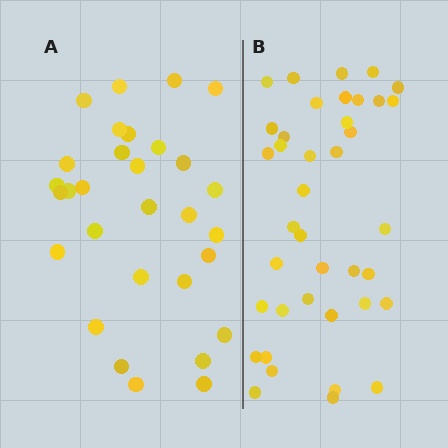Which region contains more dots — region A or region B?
Region B (the right region) has more dots.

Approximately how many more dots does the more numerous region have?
Region B has roughly 8 or so more dots than region A.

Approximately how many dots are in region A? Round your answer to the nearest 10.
About 30 dots.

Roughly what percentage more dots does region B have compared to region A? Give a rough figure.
About 30% more.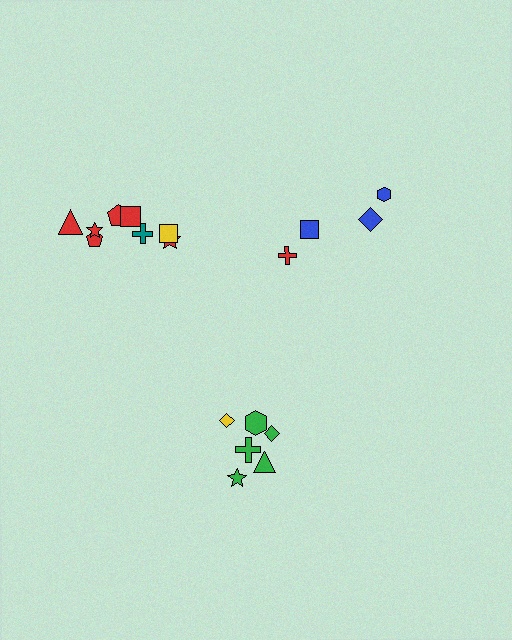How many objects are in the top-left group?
There are 8 objects.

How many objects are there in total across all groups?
There are 18 objects.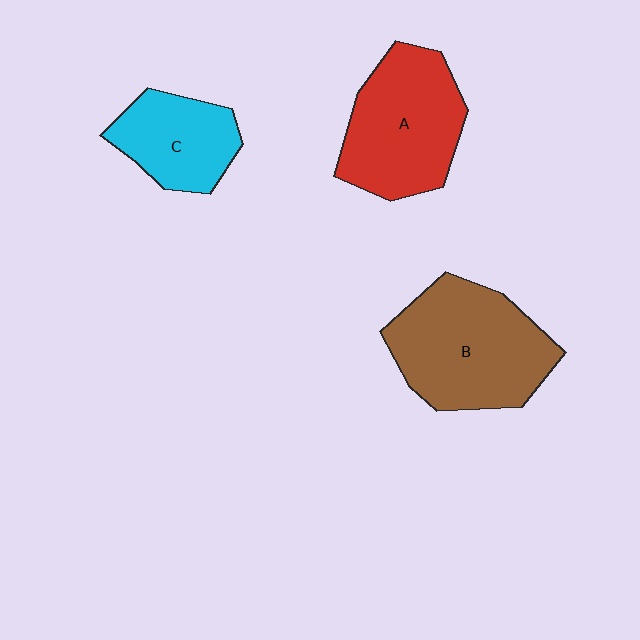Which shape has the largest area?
Shape B (brown).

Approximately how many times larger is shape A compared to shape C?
Approximately 1.5 times.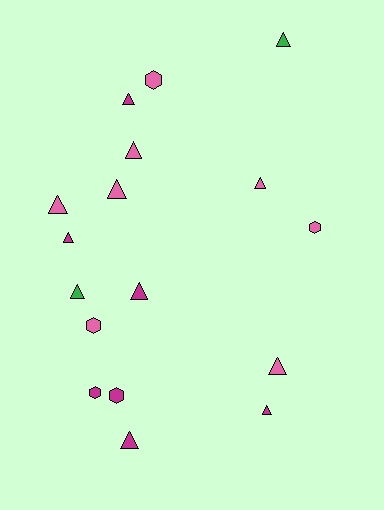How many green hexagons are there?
There are no green hexagons.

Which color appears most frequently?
Pink, with 8 objects.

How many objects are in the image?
There are 17 objects.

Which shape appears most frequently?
Triangle, with 12 objects.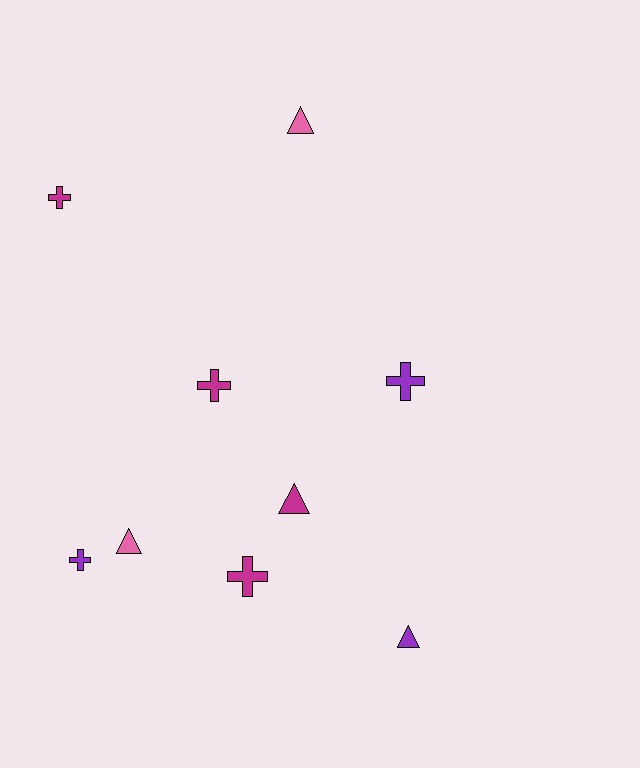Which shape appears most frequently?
Cross, with 5 objects.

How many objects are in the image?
There are 9 objects.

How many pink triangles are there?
There are 2 pink triangles.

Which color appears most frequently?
Magenta, with 4 objects.